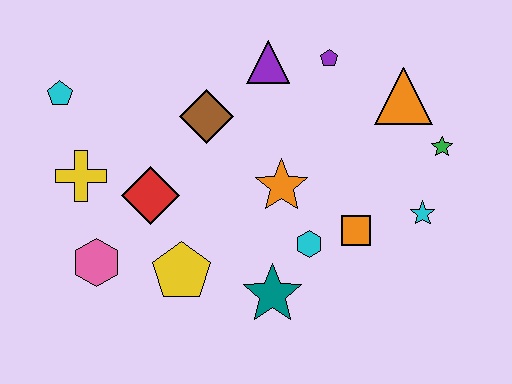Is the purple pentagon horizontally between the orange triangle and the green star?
No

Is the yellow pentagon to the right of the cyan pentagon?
Yes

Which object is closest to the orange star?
The cyan hexagon is closest to the orange star.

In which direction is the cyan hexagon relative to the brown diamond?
The cyan hexagon is below the brown diamond.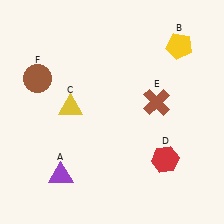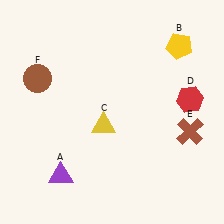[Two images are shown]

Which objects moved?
The objects that moved are: the yellow triangle (C), the red hexagon (D), the brown cross (E).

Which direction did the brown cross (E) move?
The brown cross (E) moved right.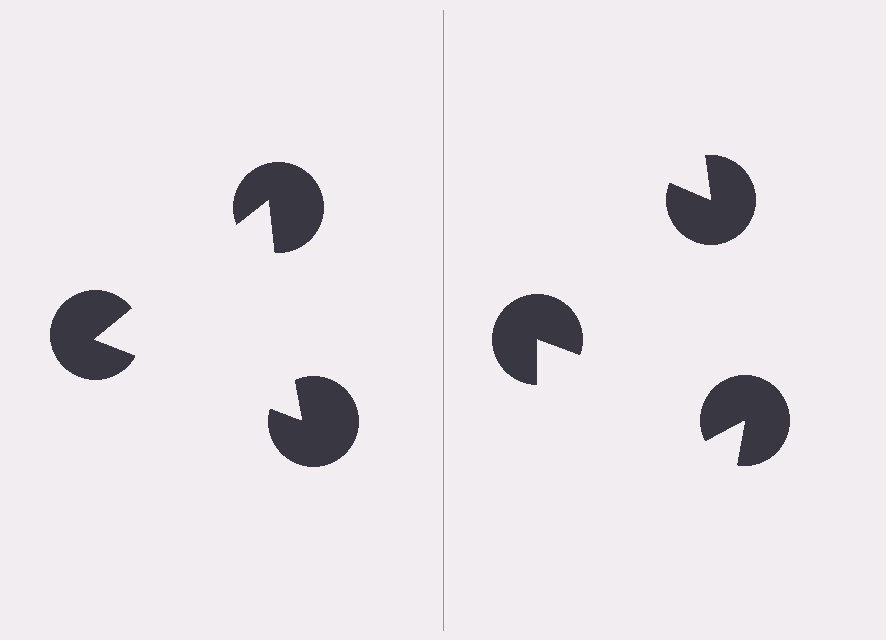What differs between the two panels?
The pac-man discs are positioned identically on both sides; only the wedge orientations differ. On the left they align to a triangle; on the right they are misaligned.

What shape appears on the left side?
An illusory triangle.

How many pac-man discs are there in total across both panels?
6 — 3 on each side.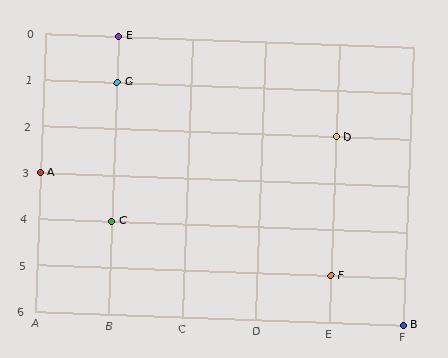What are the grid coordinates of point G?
Point G is at grid coordinates (B, 1).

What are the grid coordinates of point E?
Point E is at grid coordinates (B, 0).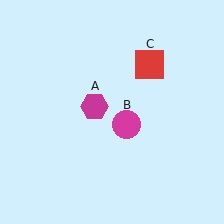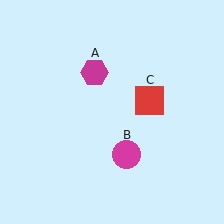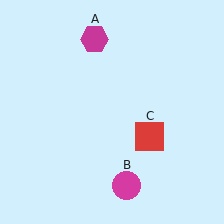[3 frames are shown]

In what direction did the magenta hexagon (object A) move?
The magenta hexagon (object A) moved up.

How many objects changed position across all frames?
3 objects changed position: magenta hexagon (object A), magenta circle (object B), red square (object C).